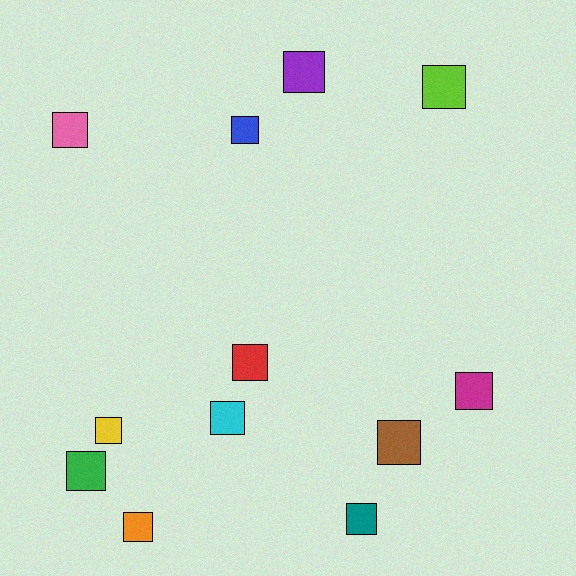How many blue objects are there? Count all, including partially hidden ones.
There is 1 blue object.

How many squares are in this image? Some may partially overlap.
There are 12 squares.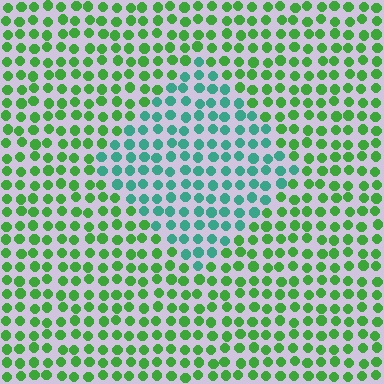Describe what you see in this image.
The image is filled with small green elements in a uniform arrangement. A diamond-shaped region is visible where the elements are tinted to a slightly different hue, forming a subtle color boundary.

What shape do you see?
I see a diamond.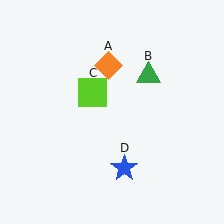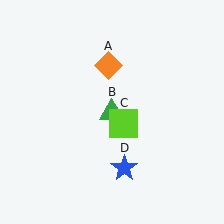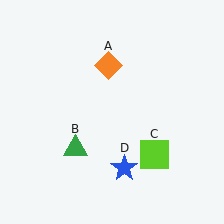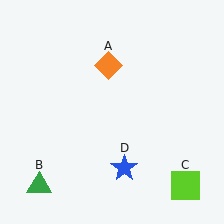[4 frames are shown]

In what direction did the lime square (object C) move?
The lime square (object C) moved down and to the right.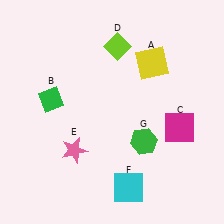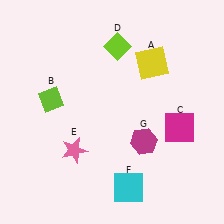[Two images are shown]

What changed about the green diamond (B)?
In Image 1, B is green. In Image 2, it changed to lime.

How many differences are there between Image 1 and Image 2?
There are 2 differences between the two images.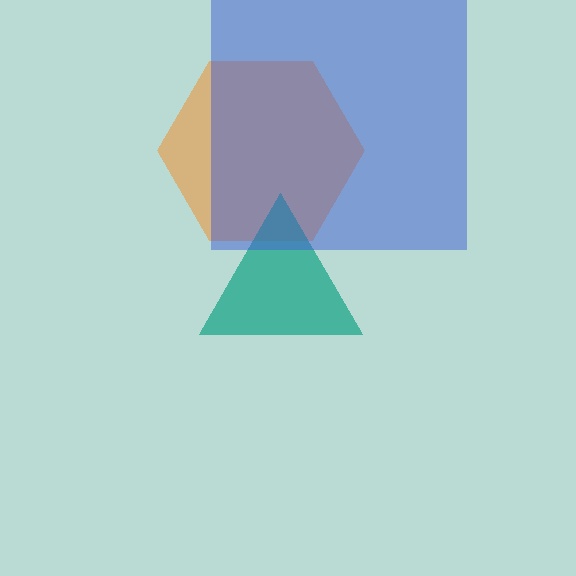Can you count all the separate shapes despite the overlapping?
Yes, there are 3 separate shapes.